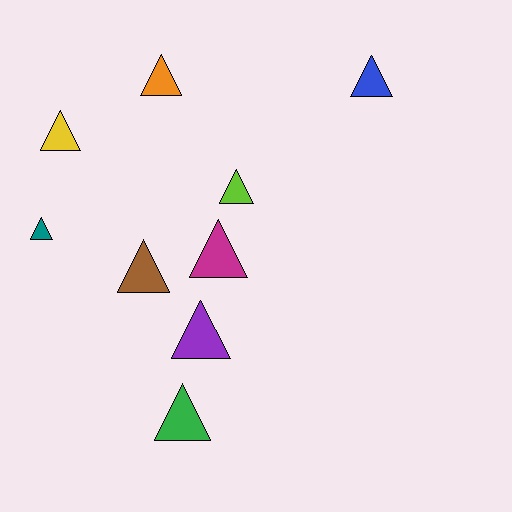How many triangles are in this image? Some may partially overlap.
There are 9 triangles.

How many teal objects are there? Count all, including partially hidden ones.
There is 1 teal object.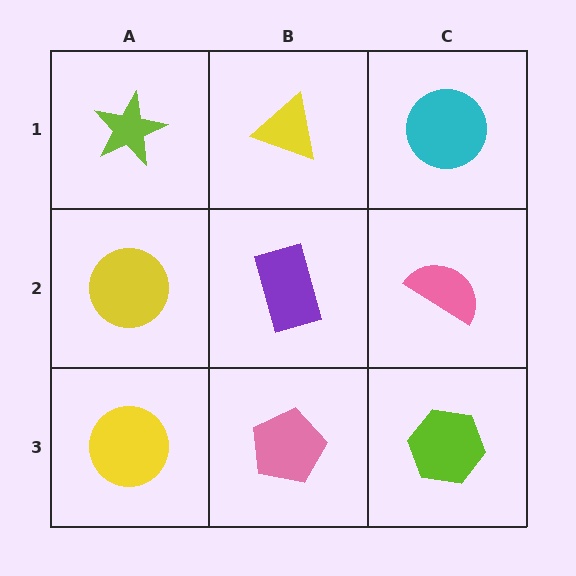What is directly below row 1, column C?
A pink semicircle.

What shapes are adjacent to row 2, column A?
A lime star (row 1, column A), a yellow circle (row 3, column A), a purple rectangle (row 2, column B).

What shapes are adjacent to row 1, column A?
A yellow circle (row 2, column A), a yellow triangle (row 1, column B).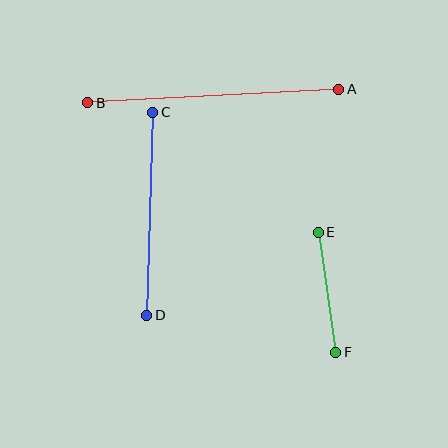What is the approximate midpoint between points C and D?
The midpoint is at approximately (150, 214) pixels.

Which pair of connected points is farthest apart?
Points A and B are farthest apart.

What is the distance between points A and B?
The distance is approximately 251 pixels.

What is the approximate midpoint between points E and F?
The midpoint is at approximately (327, 292) pixels.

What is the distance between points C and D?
The distance is approximately 203 pixels.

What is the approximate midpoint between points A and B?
The midpoint is at approximately (213, 96) pixels.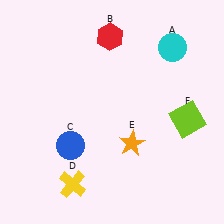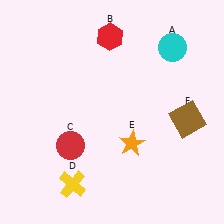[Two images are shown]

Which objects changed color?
C changed from blue to red. F changed from lime to brown.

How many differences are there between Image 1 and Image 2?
There are 2 differences between the two images.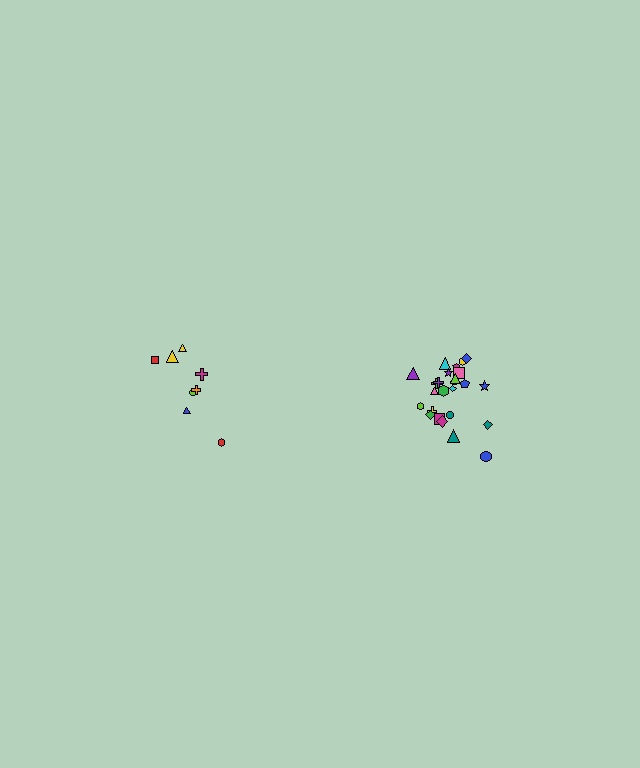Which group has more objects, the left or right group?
The right group.